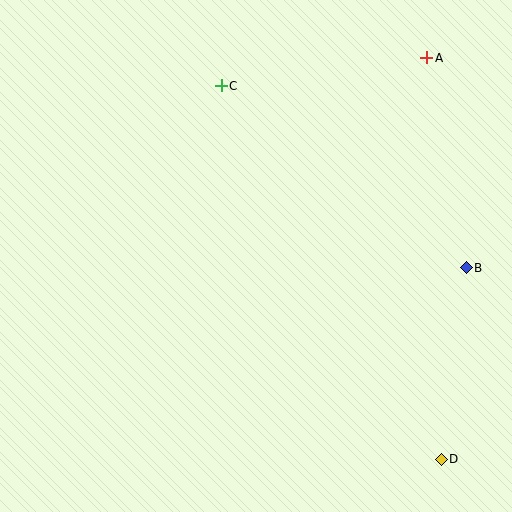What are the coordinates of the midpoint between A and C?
The midpoint between A and C is at (324, 72).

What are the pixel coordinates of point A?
Point A is at (427, 58).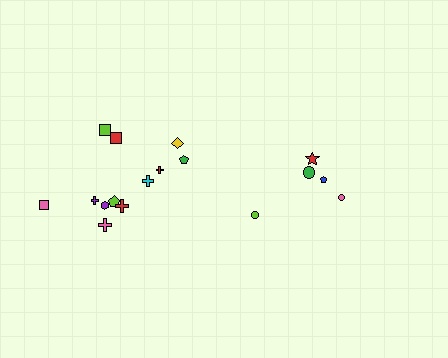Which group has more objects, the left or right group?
The left group.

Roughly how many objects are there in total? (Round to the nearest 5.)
Roughly 15 objects in total.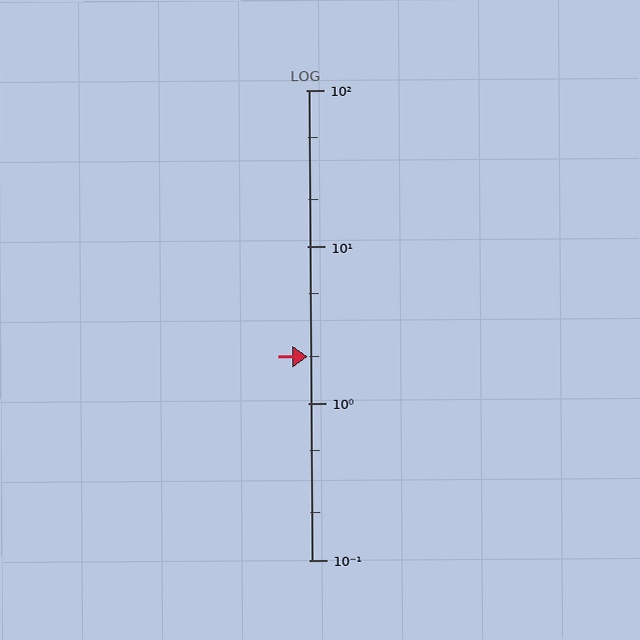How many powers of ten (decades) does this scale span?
The scale spans 3 decades, from 0.1 to 100.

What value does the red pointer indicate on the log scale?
The pointer indicates approximately 2.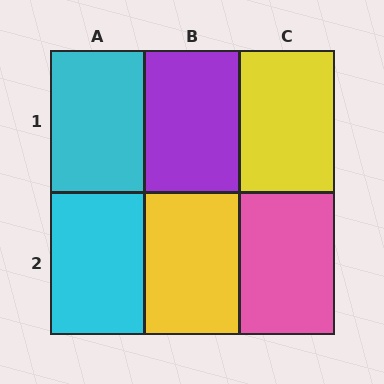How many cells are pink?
1 cell is pink.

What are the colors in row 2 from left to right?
Cyan, yellow, pink.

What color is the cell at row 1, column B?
Purple.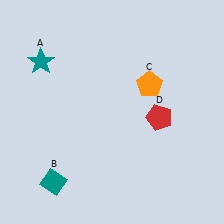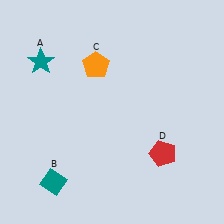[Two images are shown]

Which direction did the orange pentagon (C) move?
The orange pentagon (C) moved left.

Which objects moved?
The objects that moved are: the orange pentagon (C), the red pentagon (D).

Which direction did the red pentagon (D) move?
The red pentagon (D) moved down.